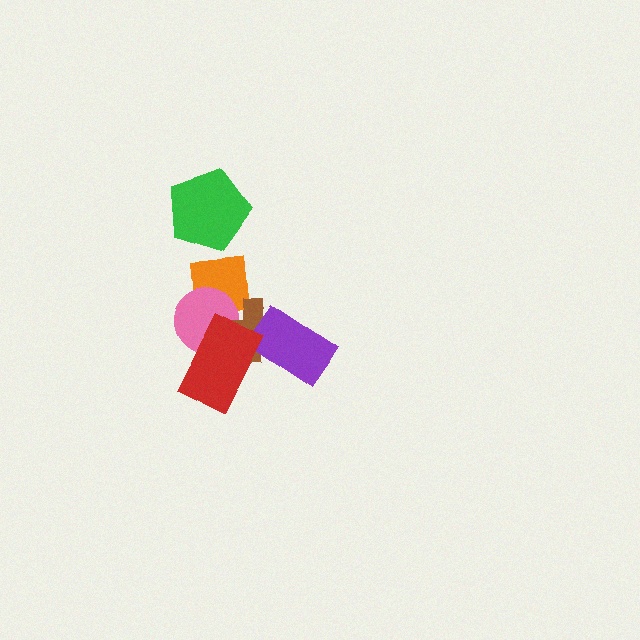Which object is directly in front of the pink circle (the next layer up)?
The brown cross is directly in front of the pink circle.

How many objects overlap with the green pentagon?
0 objects overlap with the green pentagon.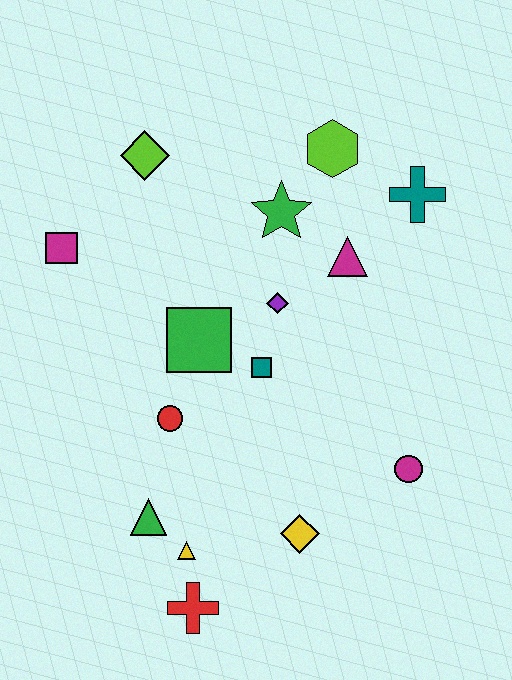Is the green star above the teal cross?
No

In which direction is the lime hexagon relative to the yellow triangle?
The lime hexagon is above the yellow triangle.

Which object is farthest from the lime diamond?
The red cross is farthest from the lime diamond.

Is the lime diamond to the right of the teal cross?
No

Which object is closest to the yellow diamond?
The yellow triangle is closest to the yellow diamond.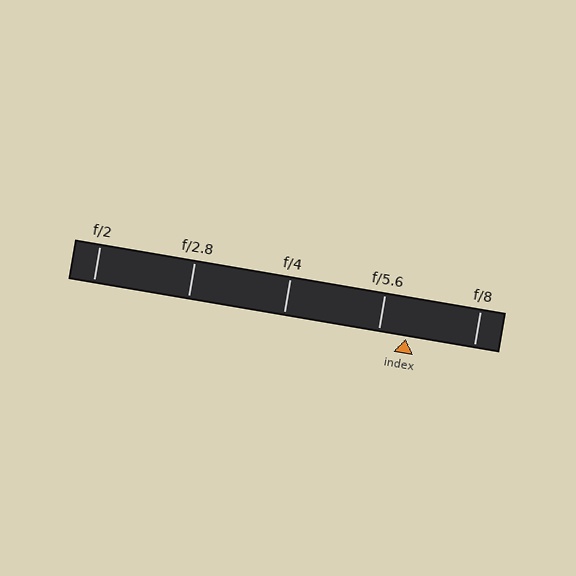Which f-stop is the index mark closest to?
The index mark is closest to f/5.6.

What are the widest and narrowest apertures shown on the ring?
The widest aperture shown is f/2 and the narrowest is f/8.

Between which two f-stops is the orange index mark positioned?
The index mark is between f/5.6 and f/8.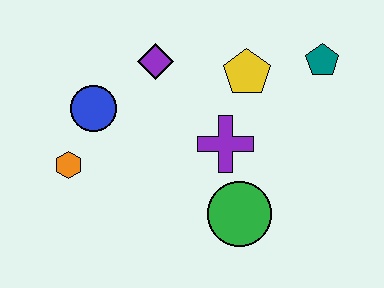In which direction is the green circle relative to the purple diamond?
The green circle is below the purple diamond.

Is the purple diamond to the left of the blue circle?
No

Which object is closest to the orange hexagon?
The blue circle is closest to the orange hexagon.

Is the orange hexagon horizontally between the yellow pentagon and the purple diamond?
No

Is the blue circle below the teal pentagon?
Yes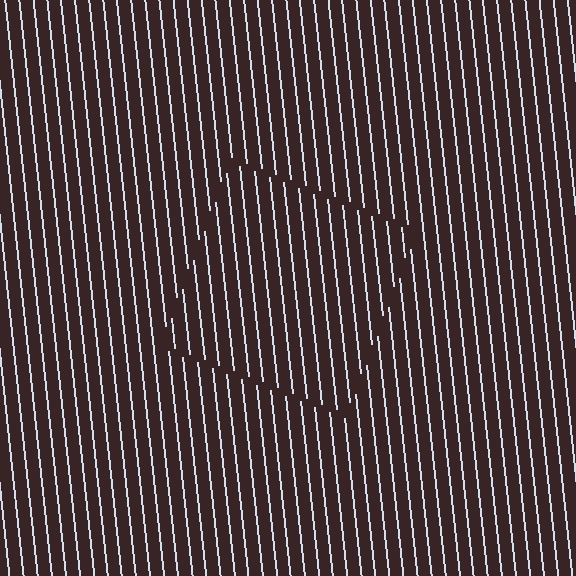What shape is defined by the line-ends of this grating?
An illusory square. The interior of the shape contains the same grating, shifted by half a period — the contour is defined by the phase discontinuity where line-ends from the inner and outer gratings abut.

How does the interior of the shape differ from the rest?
The interior of the shape contains the same grating, shifted by half a period — the contour is defined by the phase discontinuity where line-ends from the inner and outer gratings abut.